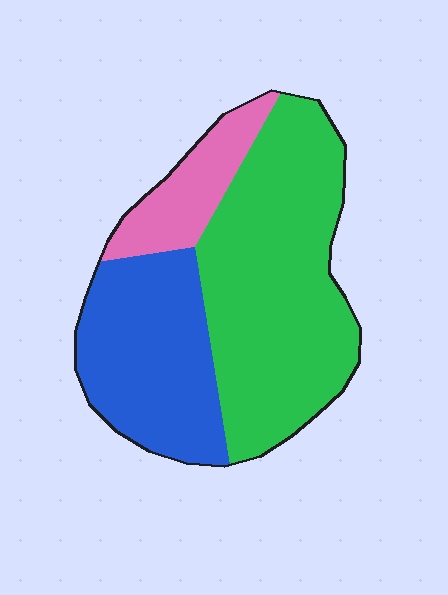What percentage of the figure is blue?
Blue takes up about one third (1/3) of the figure.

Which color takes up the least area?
Pink, at roughly 15%.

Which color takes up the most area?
Green, at roughly 55%.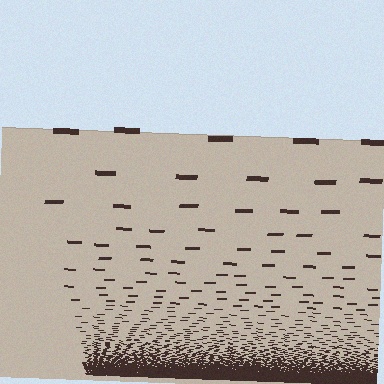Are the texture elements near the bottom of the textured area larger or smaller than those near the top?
Smaller. The gradient is inverted — elements near the bottom are smaller and denser.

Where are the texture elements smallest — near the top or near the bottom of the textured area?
Near the bottom.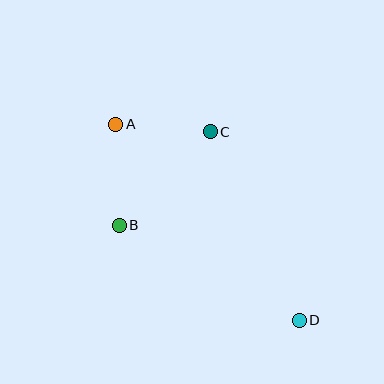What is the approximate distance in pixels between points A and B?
The distance between A and B is approximately 101 pixels.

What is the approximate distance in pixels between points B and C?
The distance between B and C is approximately 131 pixels.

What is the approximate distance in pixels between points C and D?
The distance between C and D is approximately 209 pixels.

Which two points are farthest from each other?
Points A and D are farthest from each other.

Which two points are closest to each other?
Points A and C are closest to each other.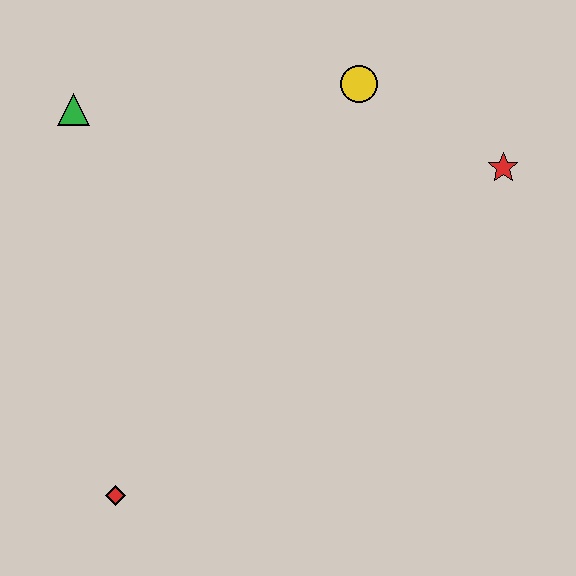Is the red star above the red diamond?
Yes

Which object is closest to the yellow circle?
The red star is closest to the yellow circle.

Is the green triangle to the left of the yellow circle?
Yes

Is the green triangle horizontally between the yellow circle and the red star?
No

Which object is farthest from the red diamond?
The red star is farthest from the red diamond.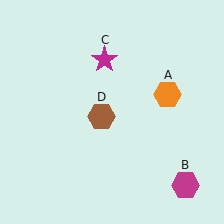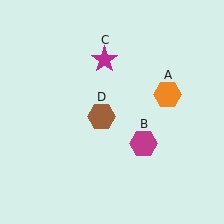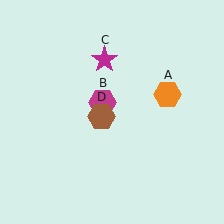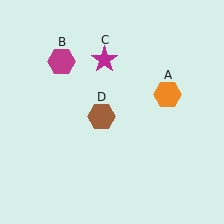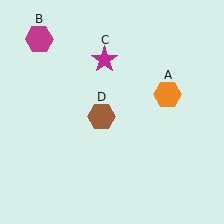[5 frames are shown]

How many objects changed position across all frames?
1 object changed position: magenta hexagon (object B).